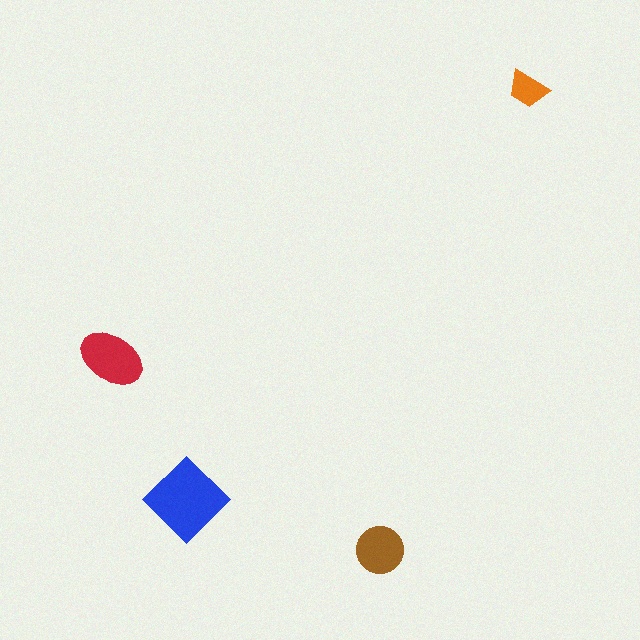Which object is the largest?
The blue diamond.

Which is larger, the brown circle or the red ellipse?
The red ellipse.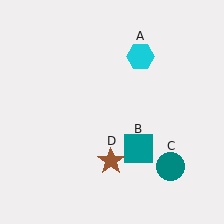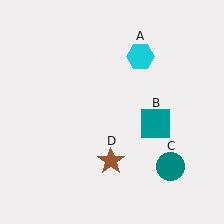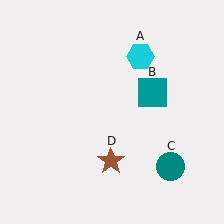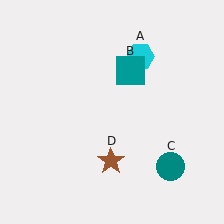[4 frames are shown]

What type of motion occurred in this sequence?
The teal square (object B) rotated counterclockwise around the center of the scene.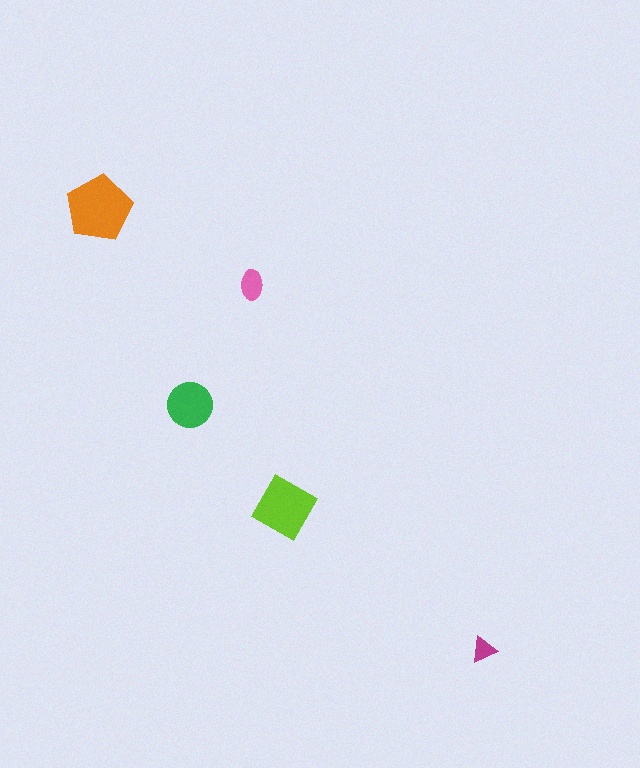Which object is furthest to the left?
The orange pentagon is leftmost.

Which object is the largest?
The orange pentagon.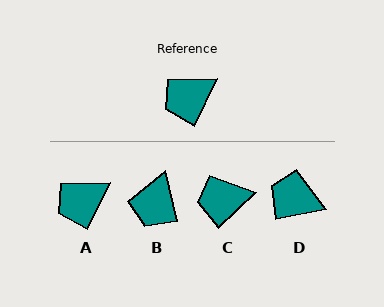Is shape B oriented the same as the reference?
No, it is off by about 38 degrees.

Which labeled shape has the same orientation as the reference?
A.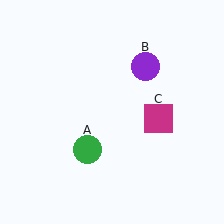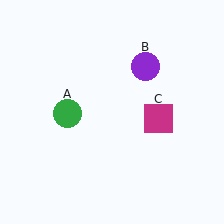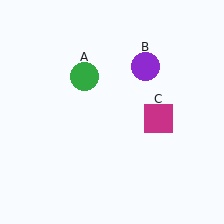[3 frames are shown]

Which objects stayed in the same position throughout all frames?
Purple circle (object B) and magenta square (object C) remained stationary.